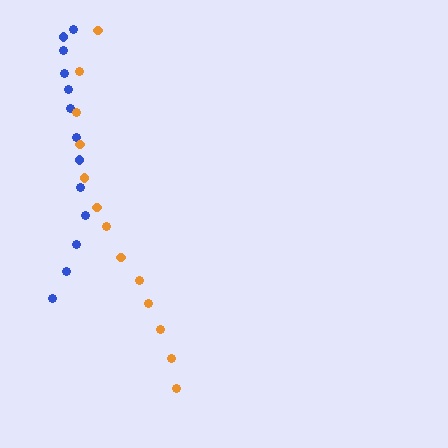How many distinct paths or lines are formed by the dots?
There are 2 distinct paths.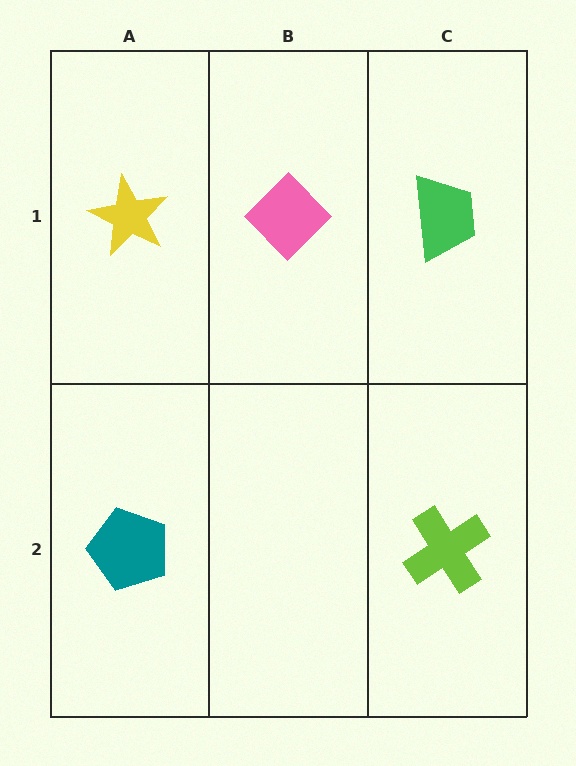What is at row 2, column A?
A teal pentagon.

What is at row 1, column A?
A yellow star.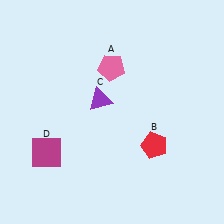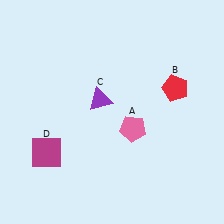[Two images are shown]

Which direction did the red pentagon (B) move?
The red pentagon (B) moved up.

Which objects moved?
The objects that moved are: the pink pentagon (A), the red pentagon (B).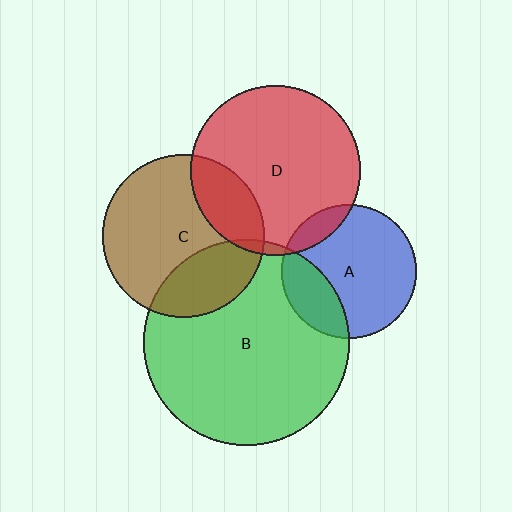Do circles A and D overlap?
Yes.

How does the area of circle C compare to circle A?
Approximately 1.5 times.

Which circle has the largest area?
Circle B (green).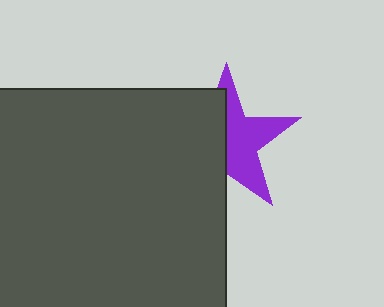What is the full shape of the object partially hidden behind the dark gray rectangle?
The partially hidden object is a purple star.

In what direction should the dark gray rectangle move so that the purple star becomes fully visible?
The dark gray rectangle should move left. That is the shortest direction to clear the overlap and leave the purple star fully visible.